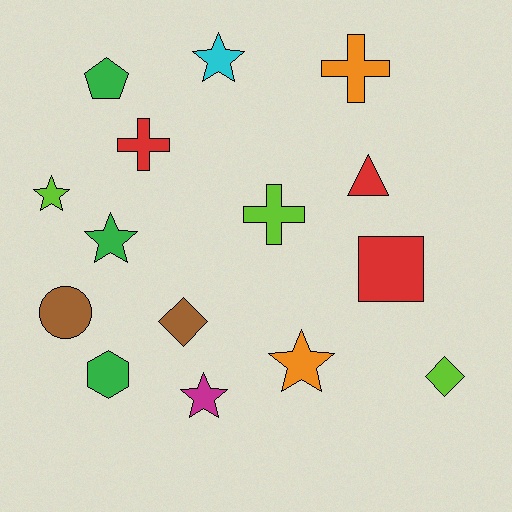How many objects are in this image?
There are 15 objects.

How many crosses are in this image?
There are 3 crosses.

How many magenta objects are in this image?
There is 1 magenta object.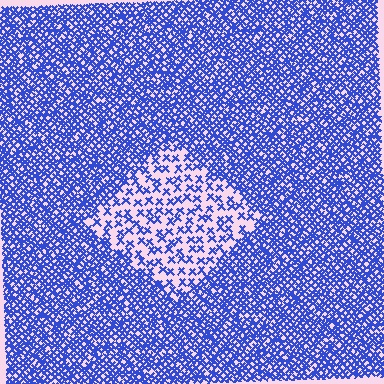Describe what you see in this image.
The image contains small blue elements arranged at two different densities. A diamond-shaped region is visible where the elements are less densely packed than the surrounding area.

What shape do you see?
I see a diamond.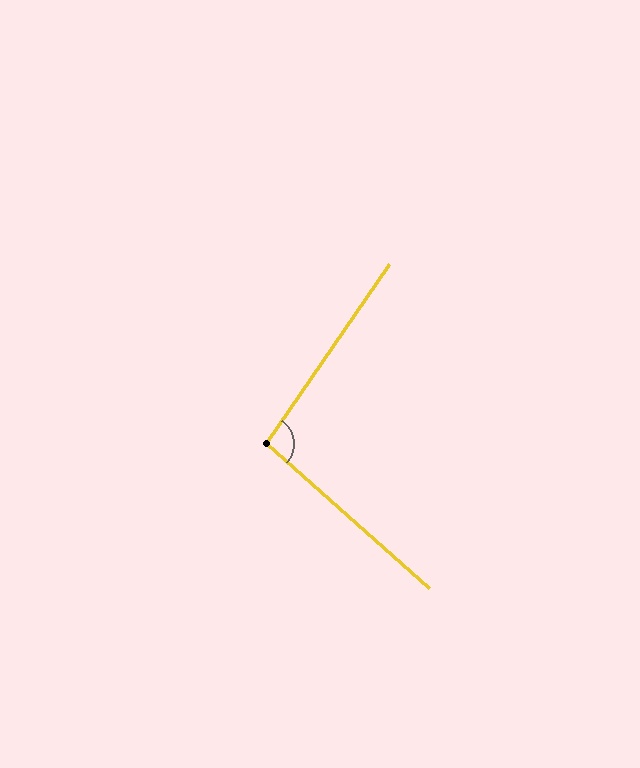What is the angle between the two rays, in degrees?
Approximately 97 degrees.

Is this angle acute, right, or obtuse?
It is obtuse.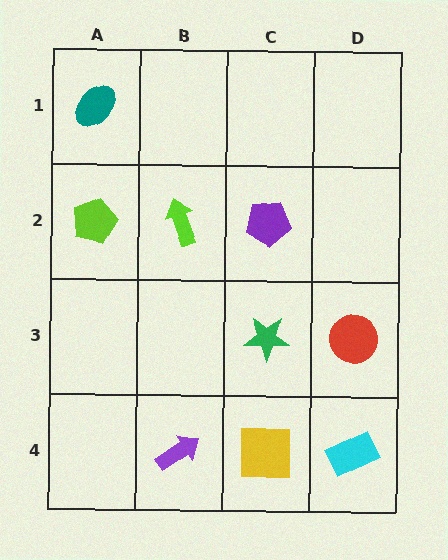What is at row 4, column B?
A purple arrow.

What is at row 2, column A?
A lime pentagon.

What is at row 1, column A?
A teal ellipse.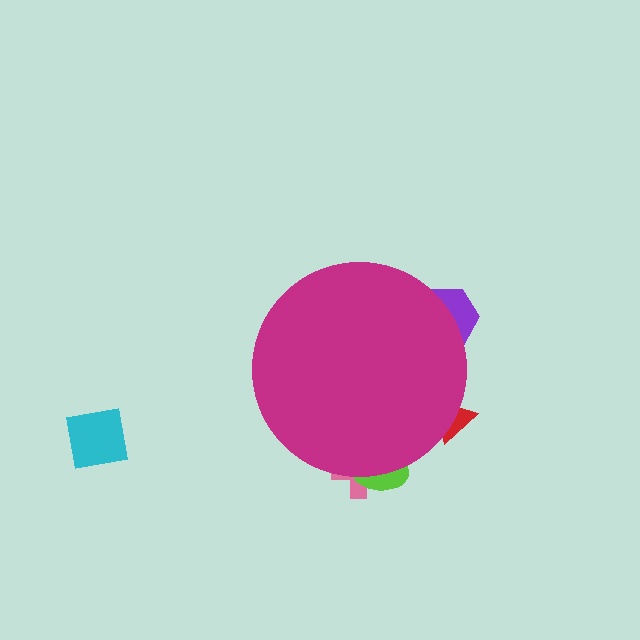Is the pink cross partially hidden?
Yes, the pink cross is partially hidden behind the magenta circle.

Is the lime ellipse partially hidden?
Yes, the lime ellipse is partially hidden behind the magenta circle.